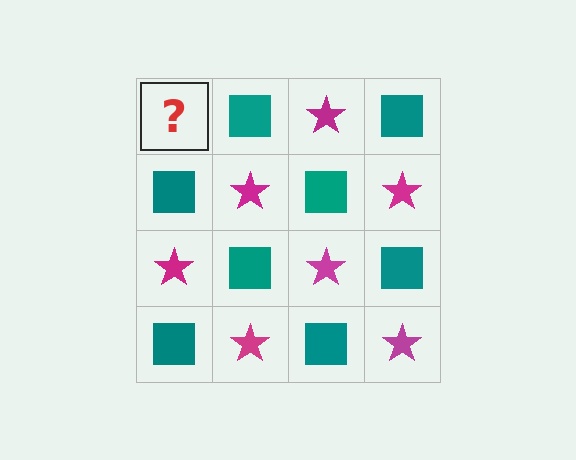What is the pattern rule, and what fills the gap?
The rule is that it alternates magenta star and teal square in a checkerboard pattern. The gap should be filled with a magenta star.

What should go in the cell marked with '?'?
The missing cell should contain a magenta star.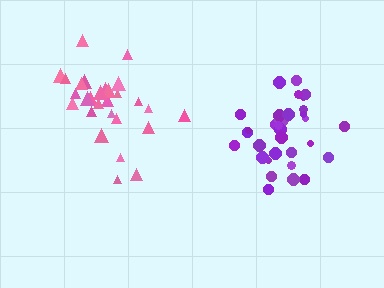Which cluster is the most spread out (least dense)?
Pink.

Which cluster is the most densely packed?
Purple.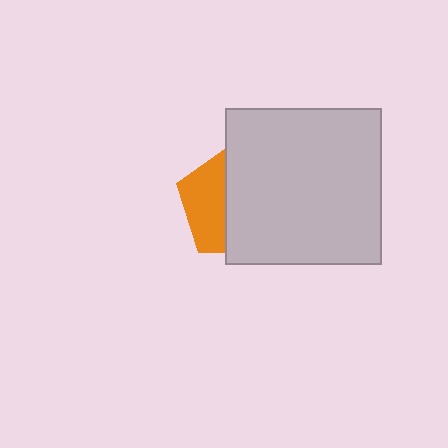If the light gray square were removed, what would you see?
You would see the complete orange pentagon.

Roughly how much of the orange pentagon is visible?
A small part of it is visible (roughly 39%).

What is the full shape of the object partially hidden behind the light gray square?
The partially hidden object is an orange pentagon.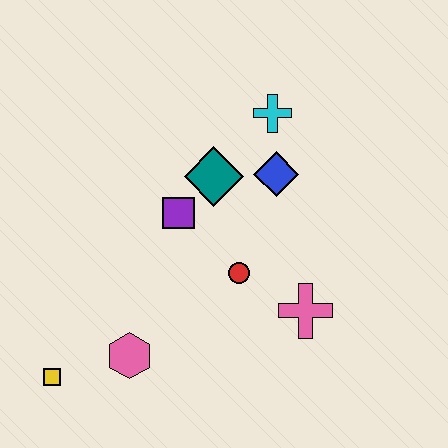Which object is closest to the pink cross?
The red circle is closest to the pink cross.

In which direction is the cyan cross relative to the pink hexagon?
The cyan cross is above the pink hexagon.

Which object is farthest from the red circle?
The yellow square is farthest from the red circle.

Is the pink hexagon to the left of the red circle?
Yes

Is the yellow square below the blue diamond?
Yes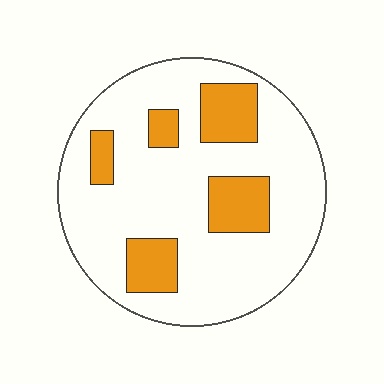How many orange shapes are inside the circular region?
5.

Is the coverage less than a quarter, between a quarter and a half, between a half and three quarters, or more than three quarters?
Less than a quarter.